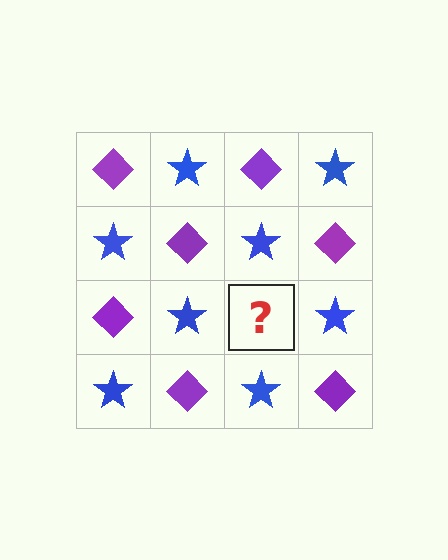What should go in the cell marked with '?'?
The missing cell should contain a purple diamond.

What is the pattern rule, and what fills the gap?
The rule is that it alternates purple diamond and blue star in a checkerboard pattern. The gap should be filled with a purple diamond.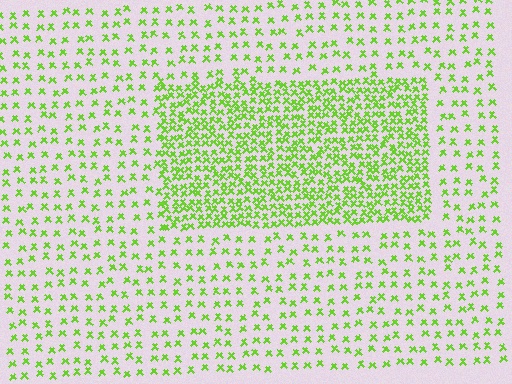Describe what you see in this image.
The image contains small lime elements arranged at two different densities. A rectangle-shaped region is visible where the elements are more densely packed than the surrounding area.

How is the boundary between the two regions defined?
The boundary is defined by a change in element density (approximately 2.5x ratio). All elements are the same color, size, and shape.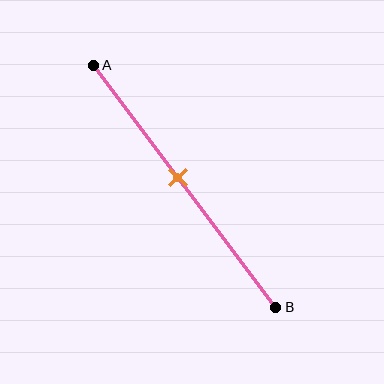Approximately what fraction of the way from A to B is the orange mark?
The orange mark is approximately 45% of the way from A to B.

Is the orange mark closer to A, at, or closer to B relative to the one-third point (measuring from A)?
The orange mark is closer to point B than the one-third point of segment AB.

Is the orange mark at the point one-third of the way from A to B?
No, the mark is at about 45% from A, not at the 33% one-third point.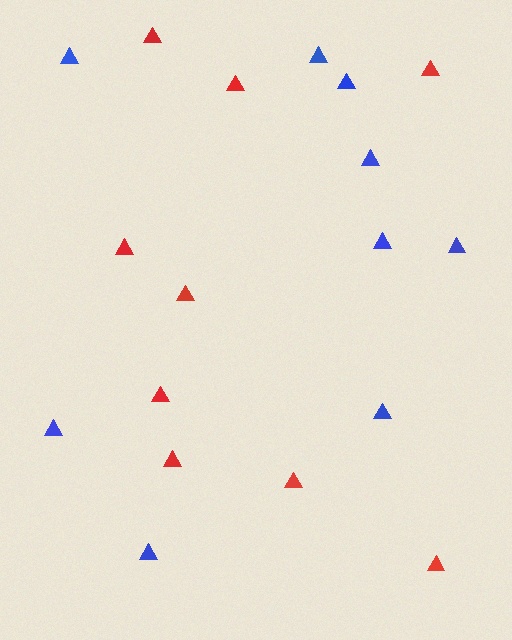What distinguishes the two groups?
There are 2 groups: one group of red triangles (9) and one group of blue triangles (9).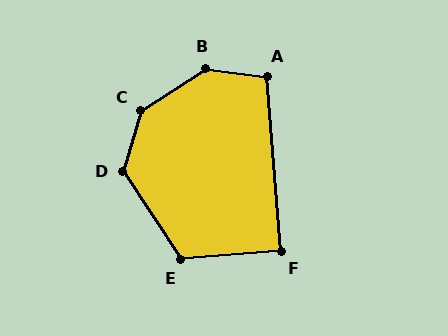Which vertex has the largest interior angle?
B, at approximately 139 degrees.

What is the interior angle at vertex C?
Approximately 139 degrees (obtuse).